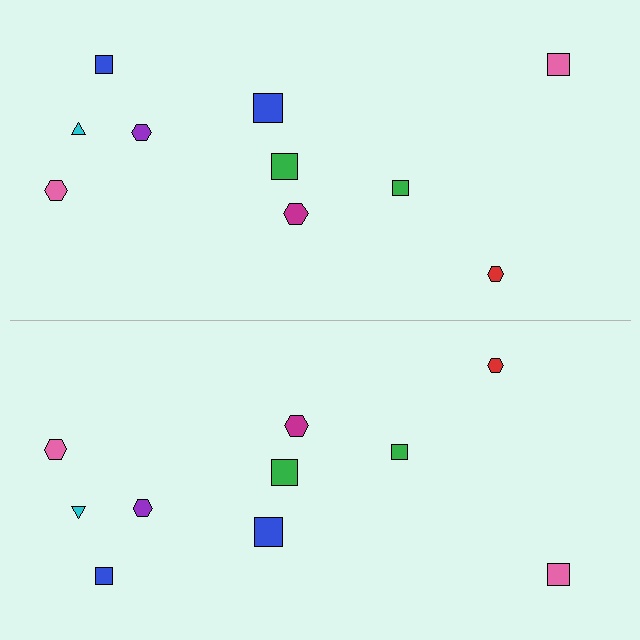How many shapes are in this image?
There are 20 shapes in this image.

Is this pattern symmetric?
Yes, this pattern has bilateral (reflection) symmetry.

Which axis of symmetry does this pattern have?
The pattern has a horizontal axis of symmetry running through the center of the image.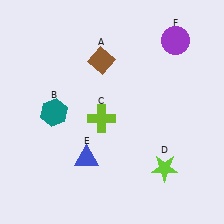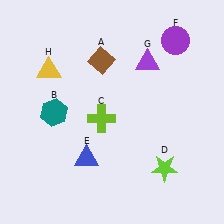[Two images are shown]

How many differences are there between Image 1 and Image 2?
There are 2 differences between the two images.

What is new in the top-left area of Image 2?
A yellow triangle (H) was added in the top-left area of Image 2.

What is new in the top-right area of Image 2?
A purple triangle (G) was added in the top-right area of Image 2.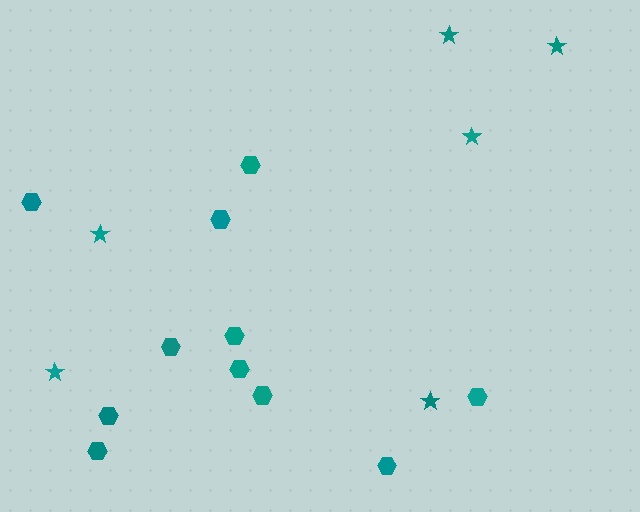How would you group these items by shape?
There are 2 groups: one group of stars (6) and one group of hexagons (11).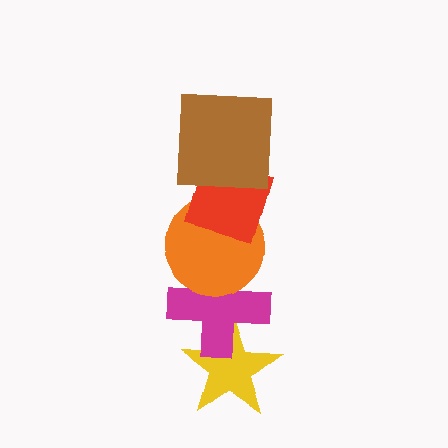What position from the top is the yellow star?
The yellow star is 5th from the top.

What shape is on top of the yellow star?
The magenta cross is on top of the yellow star.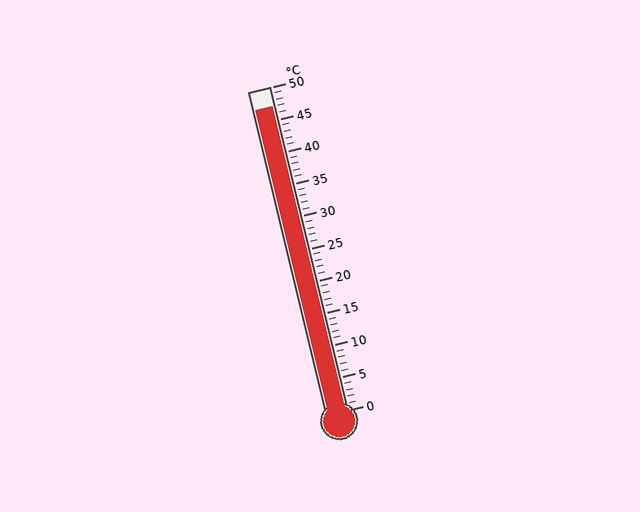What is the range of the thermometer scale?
The thermometer scale ranges from 0°C to 50°C.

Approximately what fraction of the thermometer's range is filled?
The thermometer is filled to approximately 95% of its range.